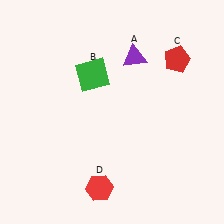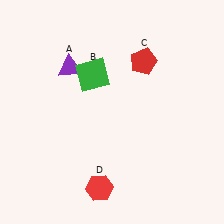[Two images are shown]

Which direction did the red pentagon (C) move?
The red pentagon (C) moved left.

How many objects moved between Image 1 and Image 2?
2 objects moved between the two images.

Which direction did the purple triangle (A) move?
The purple triangle (A) moved left.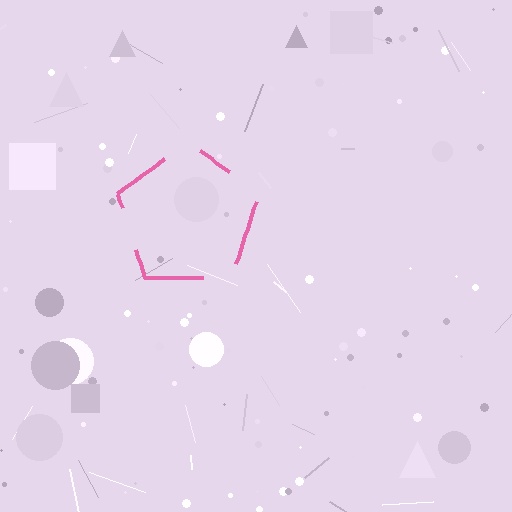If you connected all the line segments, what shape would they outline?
They would outline a pentagon.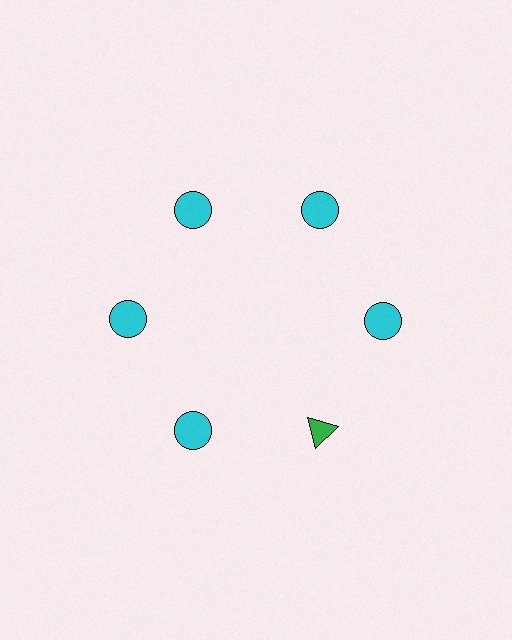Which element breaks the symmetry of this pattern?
The green triangle at roughly the 5 o'clock position breaks the symmetry. All other shapes are cyan circles.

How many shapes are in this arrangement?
There are 6 shapes arranged in a ring pattern.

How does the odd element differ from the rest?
It differs in both color (green instead of cyan) and shape (triangle instead of circle).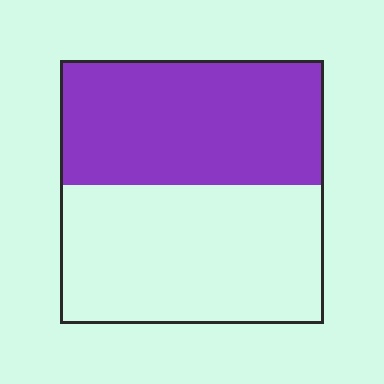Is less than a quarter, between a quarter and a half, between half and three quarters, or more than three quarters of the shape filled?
Between a quarter and a half.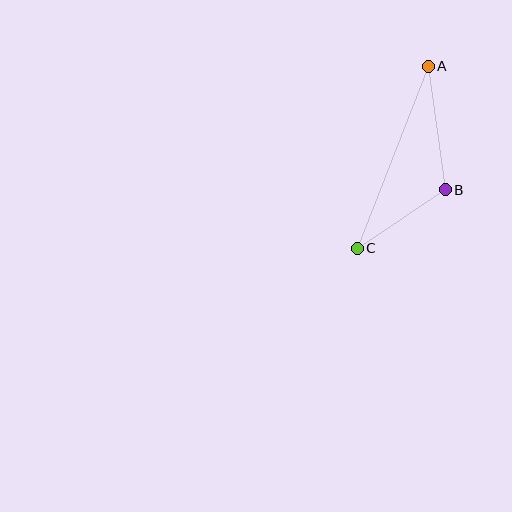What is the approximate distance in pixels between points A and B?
The distance between A and B is approximately 124 pixels.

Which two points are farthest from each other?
Points A and C are farthest from each other.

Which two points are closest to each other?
Points B and C are closest to each other.